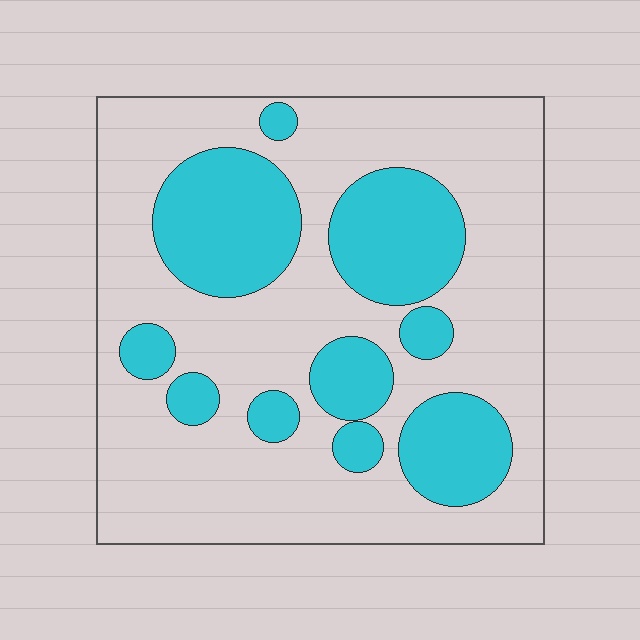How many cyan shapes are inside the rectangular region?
10.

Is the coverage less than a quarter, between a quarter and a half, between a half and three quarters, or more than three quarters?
Between a quarter and a half.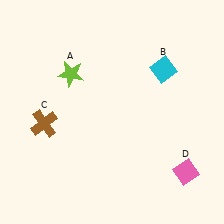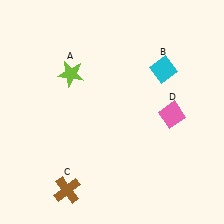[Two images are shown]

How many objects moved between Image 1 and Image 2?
2 objects moved between the two images.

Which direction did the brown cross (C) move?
The brown cross (C) moved down.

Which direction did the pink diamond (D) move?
The pink diamond (D) moved up.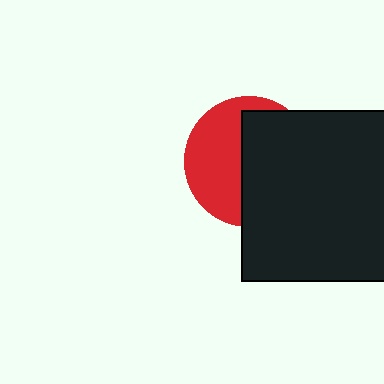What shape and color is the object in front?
The object in front is a black square.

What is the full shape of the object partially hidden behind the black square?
The partially hidden object is a red circle.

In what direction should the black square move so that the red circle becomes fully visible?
The black square should move right. That is the shortest direction to clear the overlap and leave the red circle fully visible.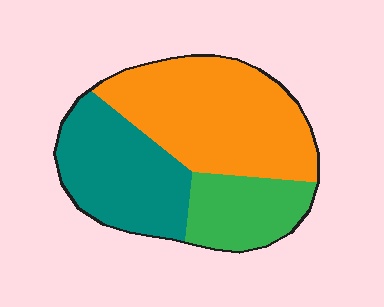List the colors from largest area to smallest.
From largest to smallest: orange, teal, green.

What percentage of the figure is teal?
Teal takes up about one third (1/3) of the figure.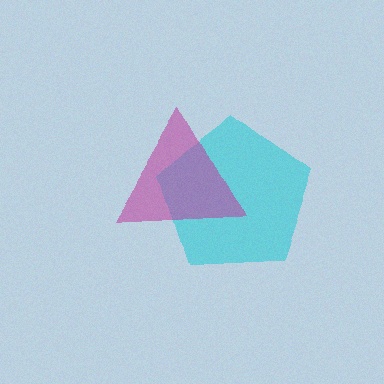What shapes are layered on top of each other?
The layered shapes are: a cyan pentagon, a magenta triangle.